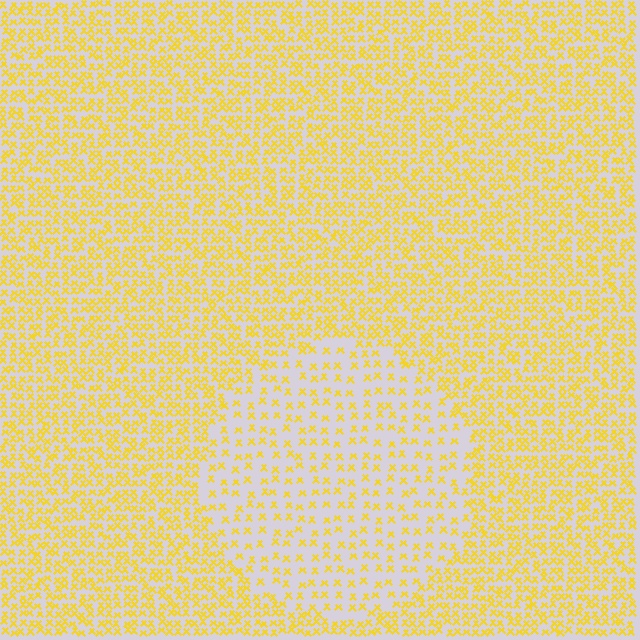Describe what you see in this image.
The image contains small yellow elements arranged at two different densities. A circle-shaped region is visible where the elements are less densely packed than the surrounding area.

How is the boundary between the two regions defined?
The boundary is defined by a change in element density (approximately 2.2x ratio). All elements are the same color, size, and shape.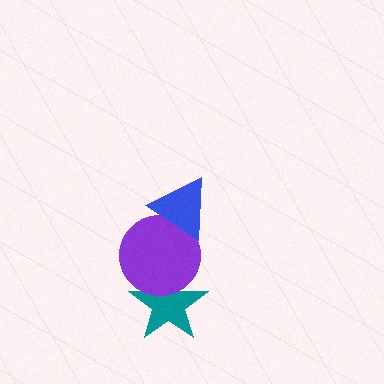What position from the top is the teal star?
The teal star is 3rd from the top.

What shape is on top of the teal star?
The purple circle is on top of the teal star.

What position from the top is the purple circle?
The purple circle is 2nd from the top.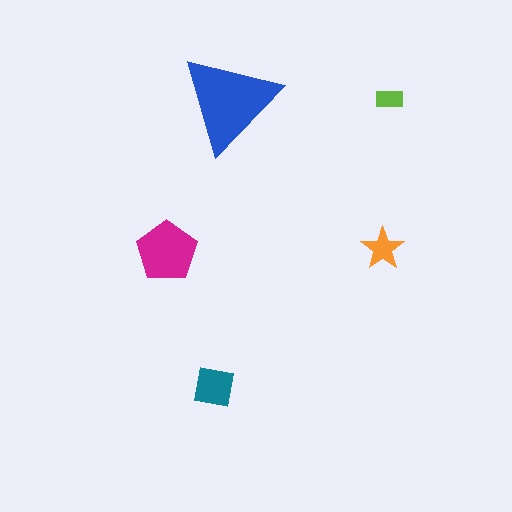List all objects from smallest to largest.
The lime rectangle, the orange star, the teal square, the magenta pentagon, the blue triangle.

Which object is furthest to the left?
The magenta pentagon is leftmost.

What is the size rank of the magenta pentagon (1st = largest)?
2nd.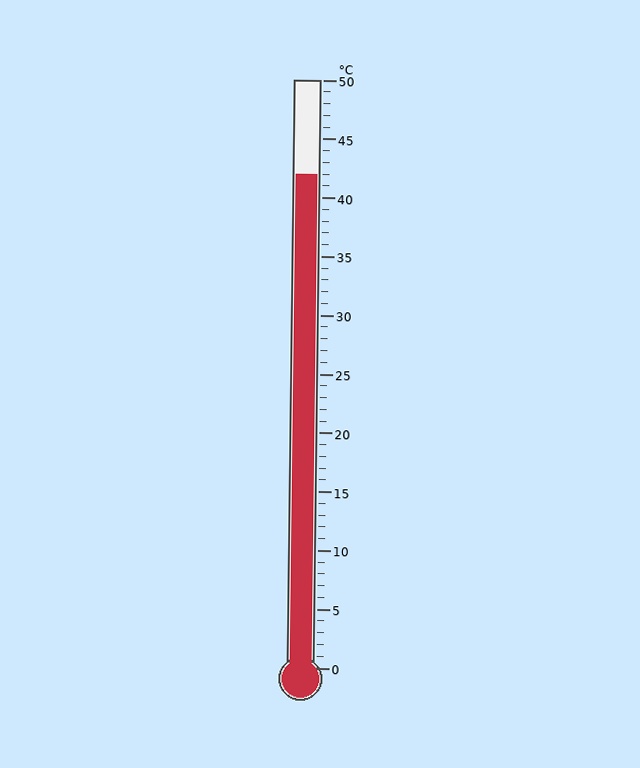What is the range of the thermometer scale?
The thermometer scale ranges from 0°C to 50°C.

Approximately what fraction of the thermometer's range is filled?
The thermometer is filled to approximately 85% of its range.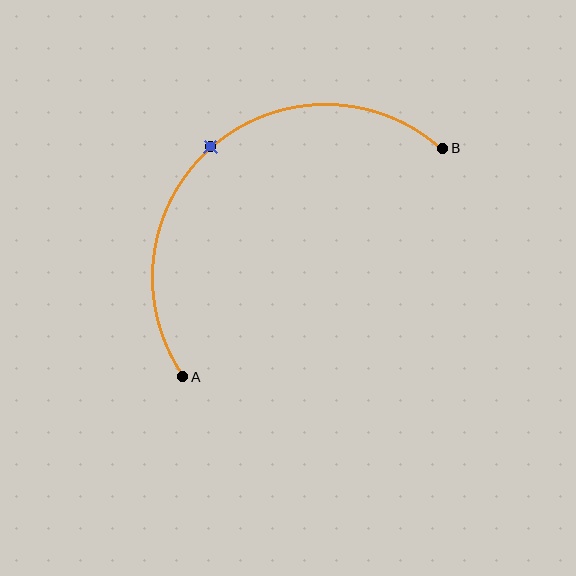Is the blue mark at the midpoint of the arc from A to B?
Yes. The blue mark lies on the arc at equal arc-length from both A and B — it is the arc midpoint.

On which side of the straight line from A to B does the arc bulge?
The arc bulges above and to the left of the straight line connecting A and B.